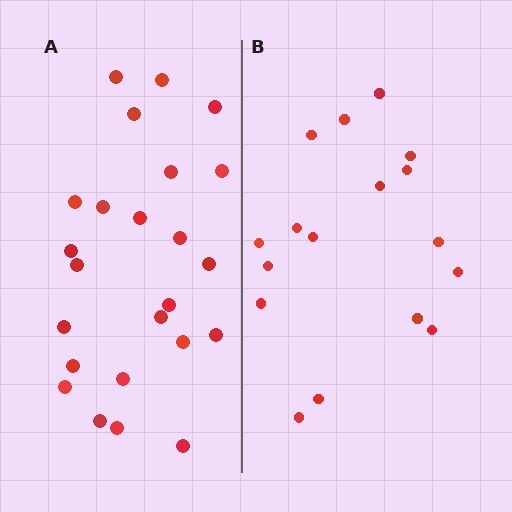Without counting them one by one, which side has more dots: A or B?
Region A (the left region) has more dots.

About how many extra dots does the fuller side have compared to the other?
Region A has roughly 8 or so more dots than region B.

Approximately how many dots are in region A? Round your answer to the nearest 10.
About 20 dots. (The exact count is 24, which rounds to 20.)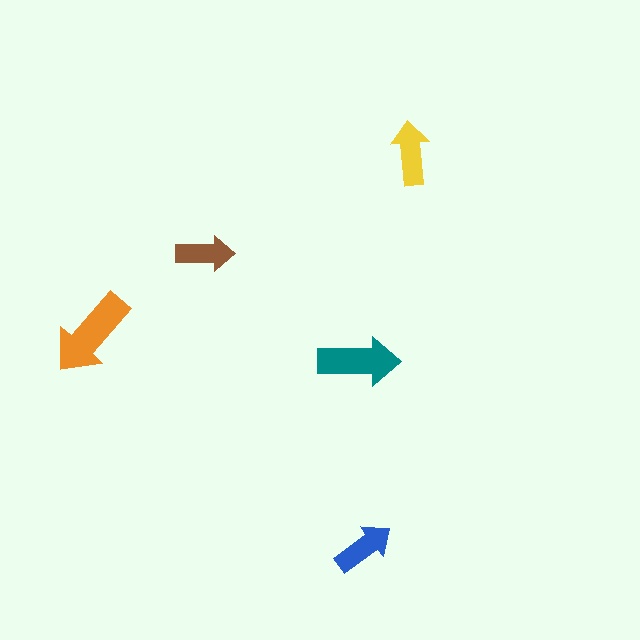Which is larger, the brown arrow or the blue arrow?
The blue one.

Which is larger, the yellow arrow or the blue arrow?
The yellow one.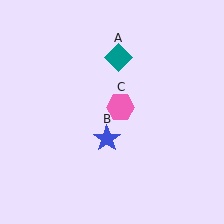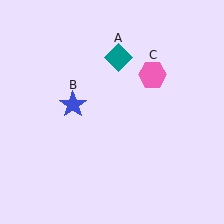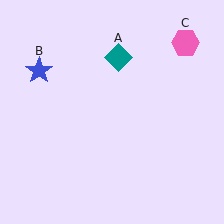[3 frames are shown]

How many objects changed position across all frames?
2 objects changed position: blue star (object B), pink hexagon (object C).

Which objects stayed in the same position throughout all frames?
Teal diamond (object A) remained stationary.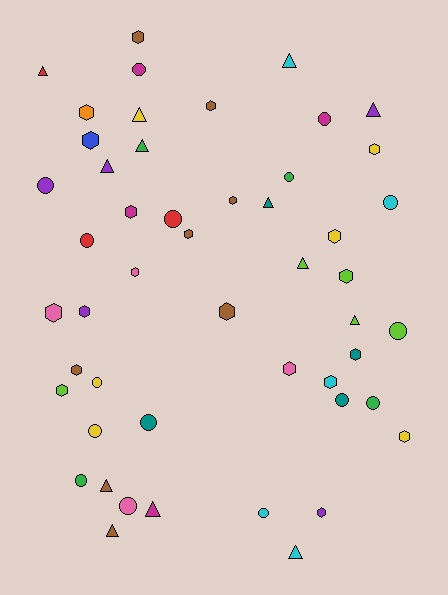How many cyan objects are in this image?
There are 5 cyan objects.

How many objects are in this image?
There are 50 objects.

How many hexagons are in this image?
There are 21 hexagons.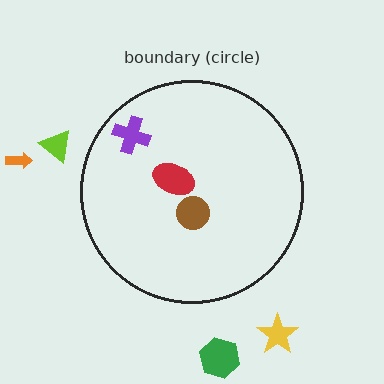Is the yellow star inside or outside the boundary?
Outside.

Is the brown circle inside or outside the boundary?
Inside.